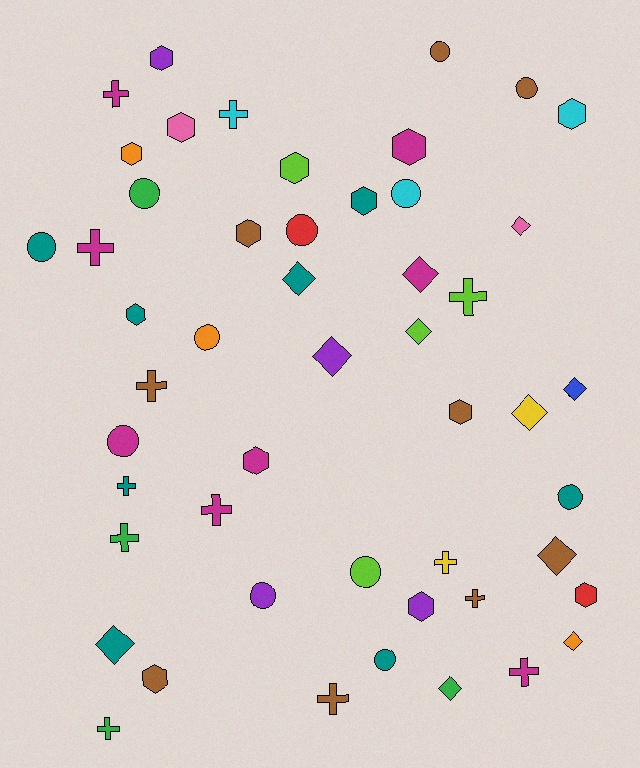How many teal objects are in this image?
There are 8 teal objects.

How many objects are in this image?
There are 50 objects.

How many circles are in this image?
There are 12 circles.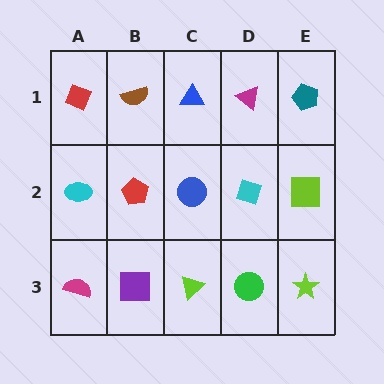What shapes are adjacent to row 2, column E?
A teal pentagon (row 1, column E), a lime star (row 3, column E), a cyan diamond (row 2, column D).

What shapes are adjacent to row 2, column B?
A brown semicircle (row 1, column B), a purple square (row 3, column B), a cyan ellipse (row 2, column A), a blue circle (row 2, column C).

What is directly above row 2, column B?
A brown semicircle.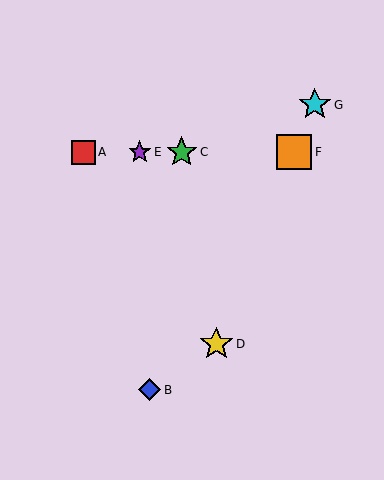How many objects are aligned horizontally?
4 objects (A, C, E, F) are aligned horizontally.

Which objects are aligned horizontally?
Objects A, C, E, F are aligned horizontally.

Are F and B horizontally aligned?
No, F is at y≈152 and B is at y≈390.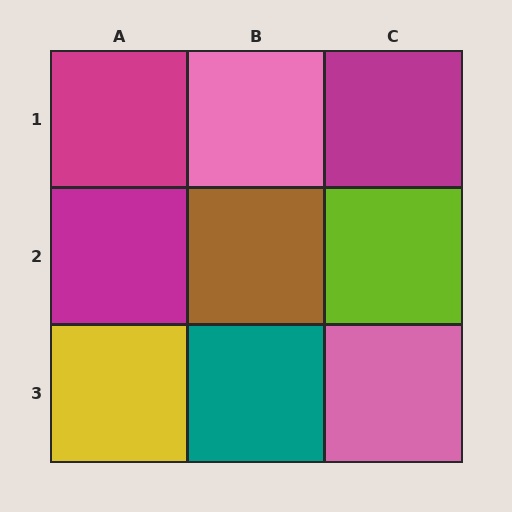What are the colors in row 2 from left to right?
Magenta, brown, lime.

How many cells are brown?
1 cell is brown.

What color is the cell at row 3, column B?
Teal.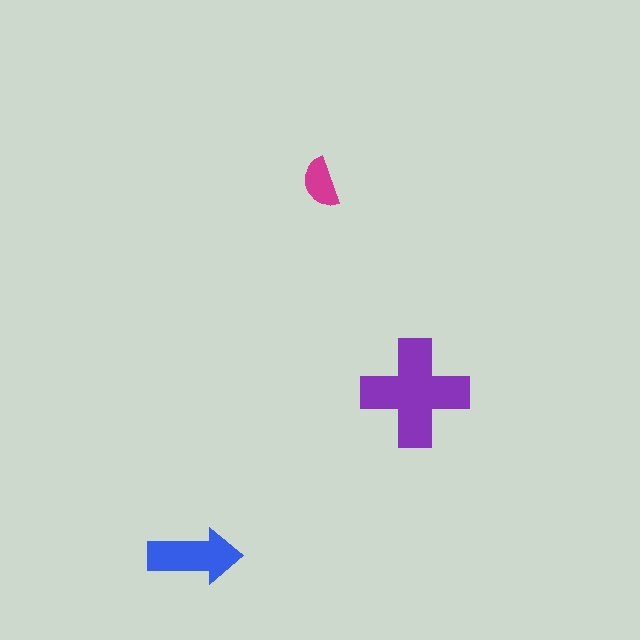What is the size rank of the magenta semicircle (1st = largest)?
3rd.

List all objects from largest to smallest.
The purple cross, the blue arrow, the magenta semicircle.